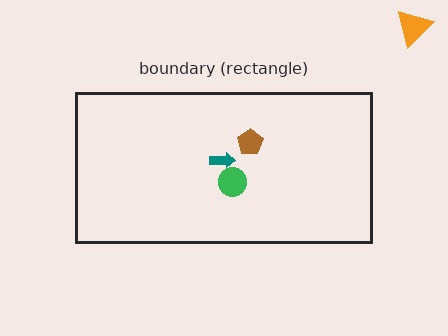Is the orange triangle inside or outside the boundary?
Outside.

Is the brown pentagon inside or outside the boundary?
Inside.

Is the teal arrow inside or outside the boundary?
Inside.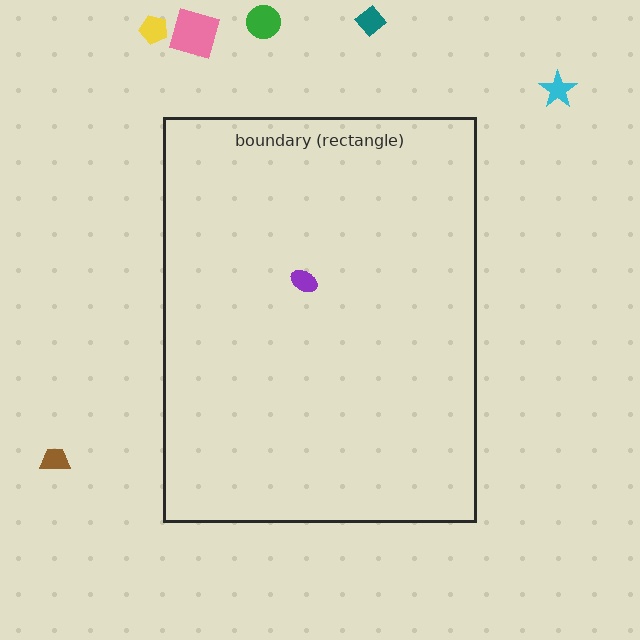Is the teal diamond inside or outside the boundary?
Outside.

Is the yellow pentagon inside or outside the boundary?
Outside.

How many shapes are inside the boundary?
1 inside, 6 outside.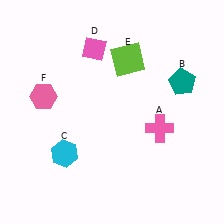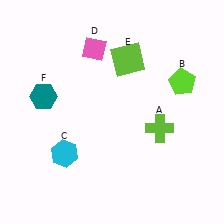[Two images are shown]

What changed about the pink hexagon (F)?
In Image 1, F is pink. In Image 2, it changed to teal.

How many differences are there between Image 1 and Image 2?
There are 3 differences between the two images.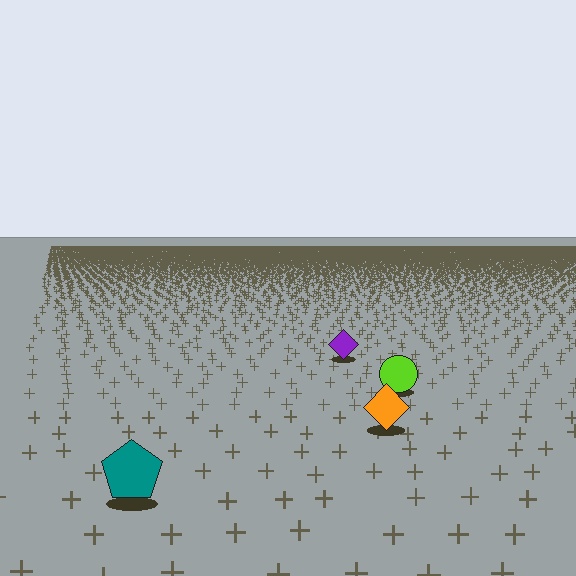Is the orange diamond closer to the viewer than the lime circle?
Yes. The orange diamond is closer — you can tell from the texture gradient: the ground texture is coarser near it.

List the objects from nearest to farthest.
From nearest to farthest: the teal pentagon, the orange diamond, the lime circle, the purple diamond.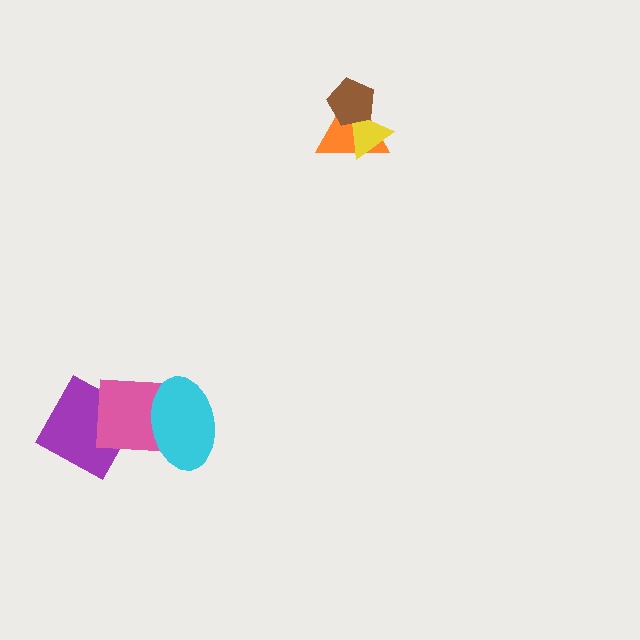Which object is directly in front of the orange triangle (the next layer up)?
The yellow triangle is directly in front of the orange triangle.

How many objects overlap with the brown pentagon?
2 objects overlap with the brown pentagon.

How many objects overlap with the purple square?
1 object overlaps with the purple square.